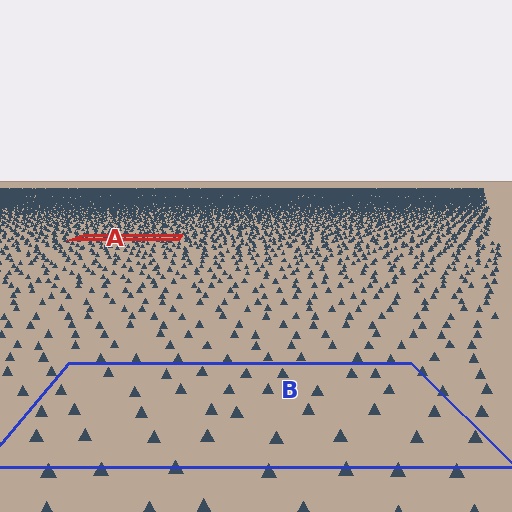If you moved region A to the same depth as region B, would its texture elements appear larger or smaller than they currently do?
They would appear larger. At a closer depth, the same texture elements are projected at a bigger on-screen size.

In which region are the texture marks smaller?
The texture marks are smaller in region A, because it is farther away.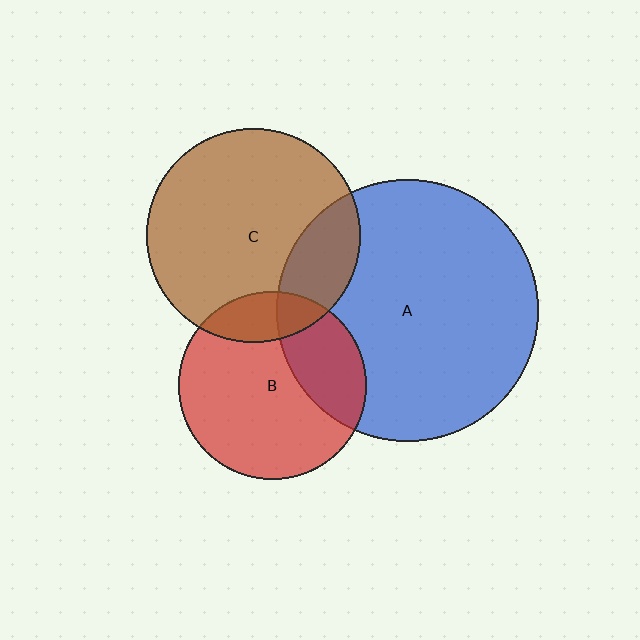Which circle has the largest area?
Circle A (blue).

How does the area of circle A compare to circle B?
Approximately 1.9 times.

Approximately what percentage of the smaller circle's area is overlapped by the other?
Approximately 30%.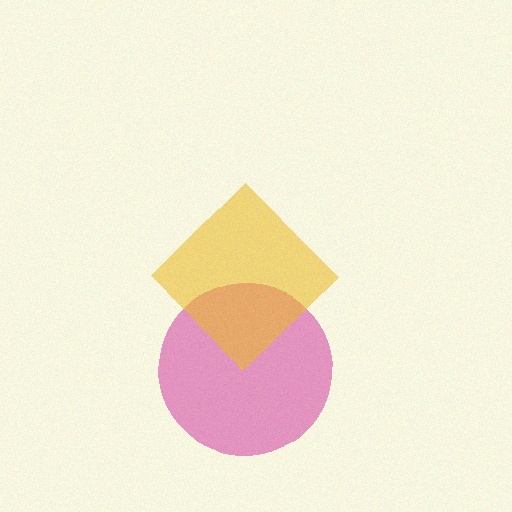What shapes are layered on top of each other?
The layered shapes are: a magenta circle, a yellow diamond.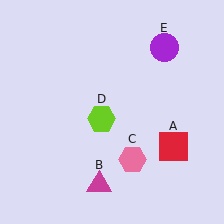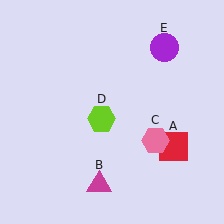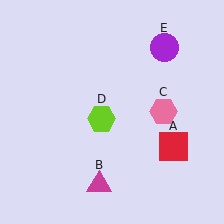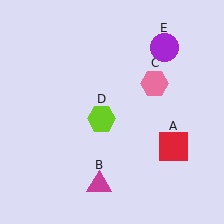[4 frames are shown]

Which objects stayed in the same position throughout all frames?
Red square (object A) and magenta triangle (object B) and lime hexagon (object D) and purple circle (object E) remained stationary.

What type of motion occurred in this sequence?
The pink hexagon (object C) rotated counterclockwise around the center of the scene.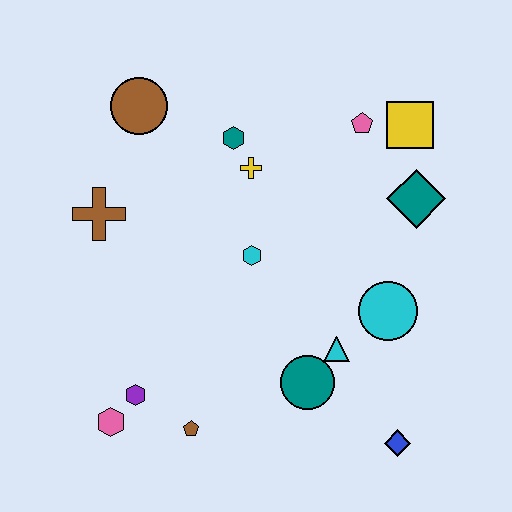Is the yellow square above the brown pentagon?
Yes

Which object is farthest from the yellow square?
The pink hexagon is farthest from the yellow square.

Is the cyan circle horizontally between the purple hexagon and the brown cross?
No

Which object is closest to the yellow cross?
The teal hexagon is closest to the yellow cross.